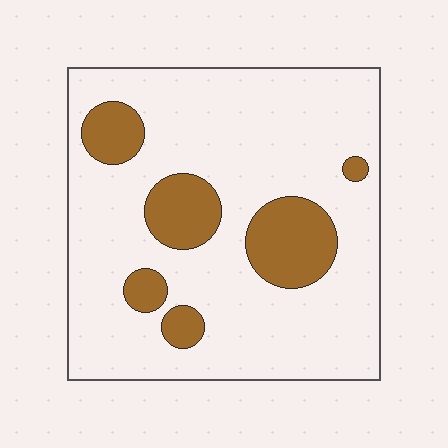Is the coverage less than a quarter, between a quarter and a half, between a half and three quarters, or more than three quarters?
Less than a quarter.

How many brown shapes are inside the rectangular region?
6.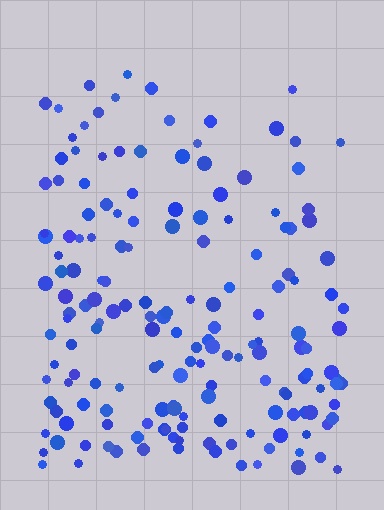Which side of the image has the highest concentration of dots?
The bottom.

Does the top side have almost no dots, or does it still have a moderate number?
Still a moderate number, just noticeably fewer than the bottom.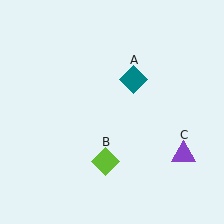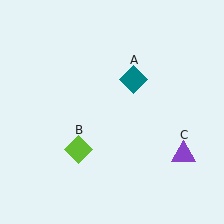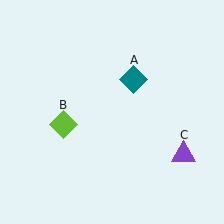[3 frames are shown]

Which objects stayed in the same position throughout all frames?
Teal diamond (object A) and purple triangle (object C) remained stationary.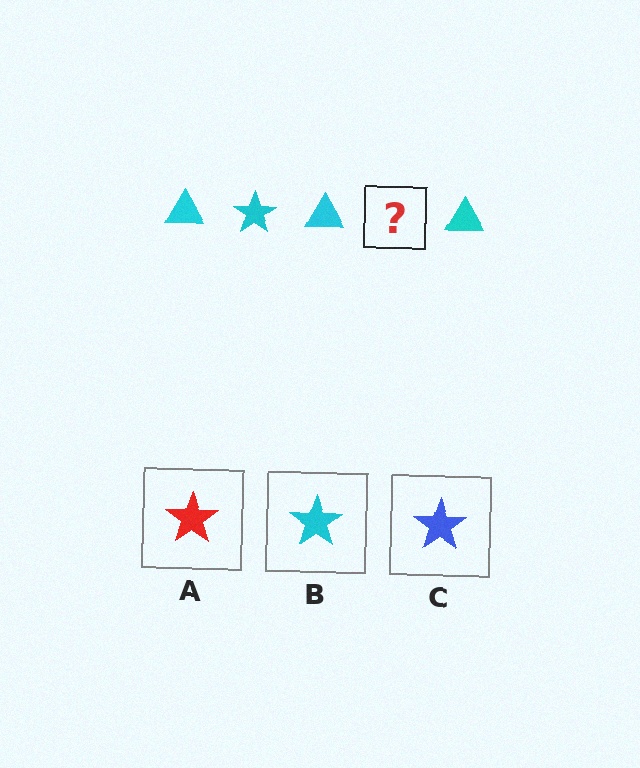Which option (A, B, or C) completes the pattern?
B.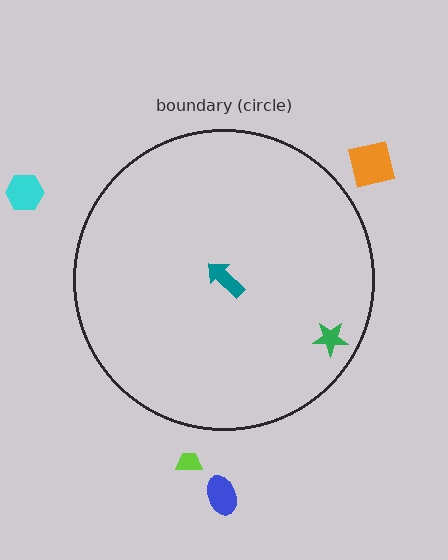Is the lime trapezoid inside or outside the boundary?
Outside.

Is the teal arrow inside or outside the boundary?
Inside.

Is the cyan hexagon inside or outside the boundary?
Outside.